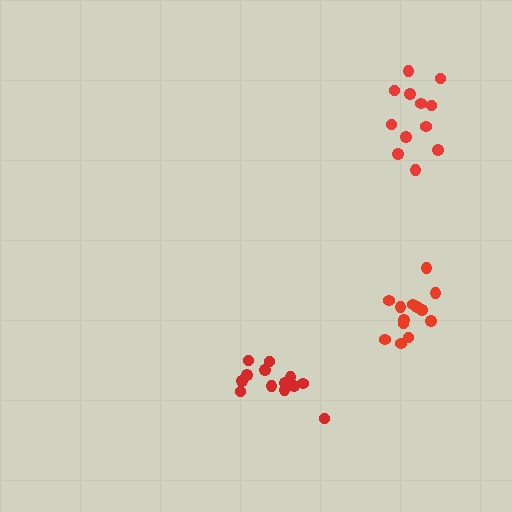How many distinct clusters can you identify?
There are 3 distinct clusters.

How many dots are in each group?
Group 1: 13 dots, Group 2: 12 dots, Group 3: 13 dots (38 total).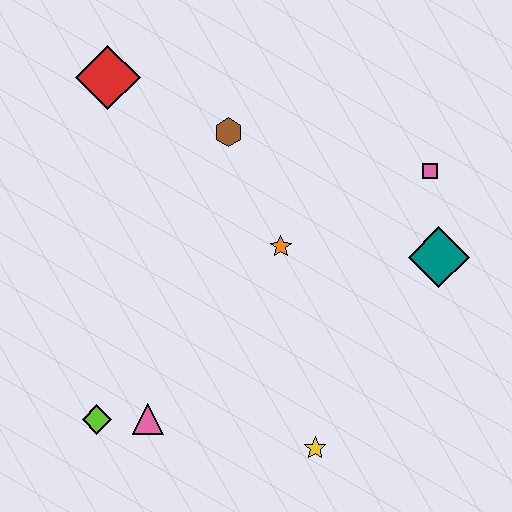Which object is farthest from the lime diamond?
The pink square is farthest from the lime diamond.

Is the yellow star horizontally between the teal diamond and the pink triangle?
Yes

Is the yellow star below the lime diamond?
Yes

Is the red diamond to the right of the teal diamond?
No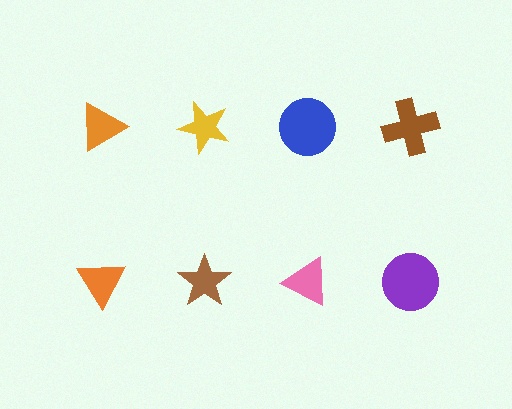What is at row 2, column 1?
An orange triangle.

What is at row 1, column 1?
An orange triangle.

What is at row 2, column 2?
A brown star.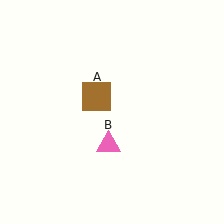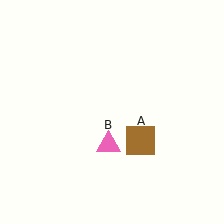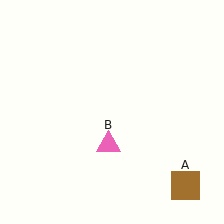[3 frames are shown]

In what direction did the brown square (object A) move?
The brown square (object A) moved down and to the right.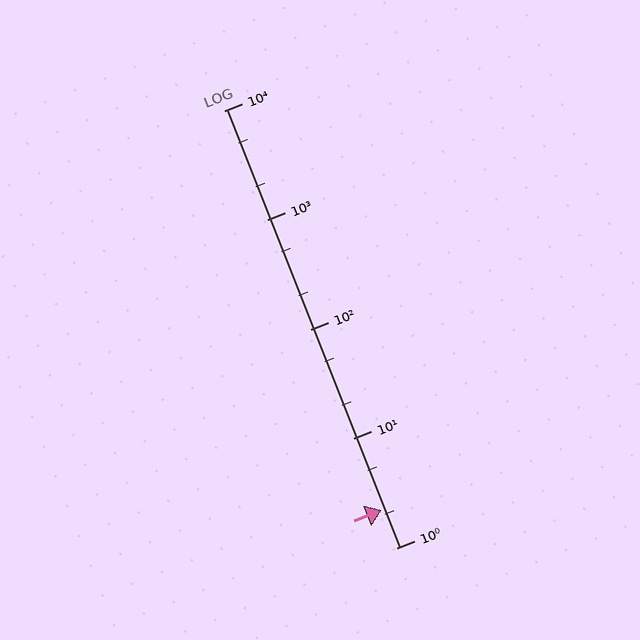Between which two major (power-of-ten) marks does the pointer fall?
The pointer is between 1 and 10.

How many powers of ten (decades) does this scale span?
The scale spans 4 decades, from 1 to 10000.